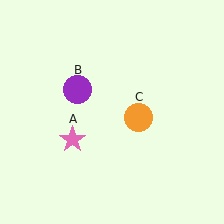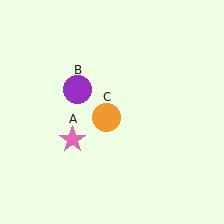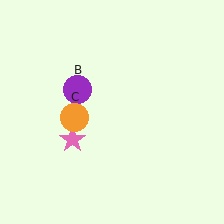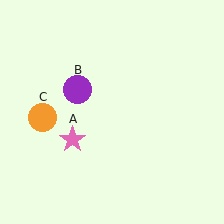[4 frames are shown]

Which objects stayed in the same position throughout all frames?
Pink star (object A) and purple circle (object B) remained stationary.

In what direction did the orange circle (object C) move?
The orange circle (object C) moved left.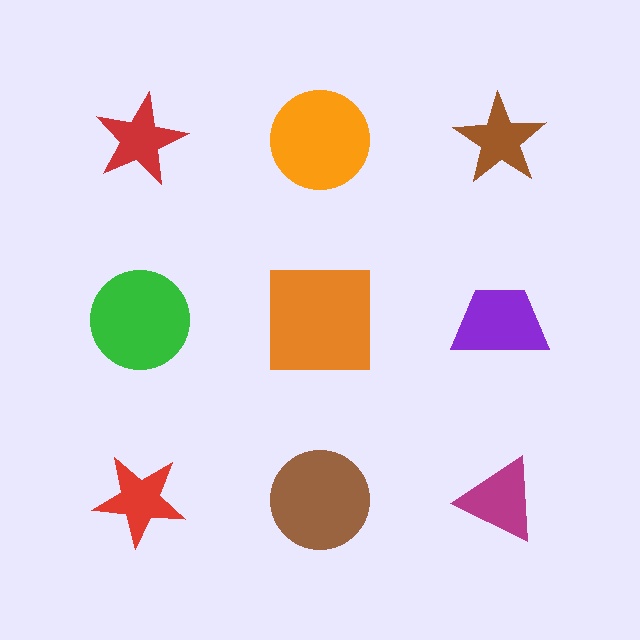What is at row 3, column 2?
A brown circle.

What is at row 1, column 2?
An orange circle.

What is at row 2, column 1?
A green circle.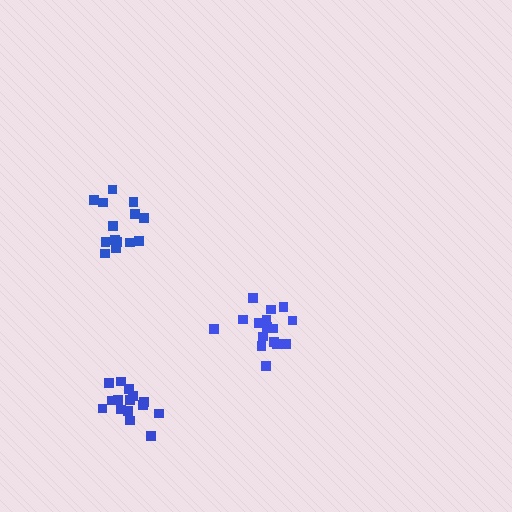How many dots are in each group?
Group 1: 16 dots, Group 2: 15 dots, Group 3: 14 dots (45 total).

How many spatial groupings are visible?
There are 3 spatial groupings.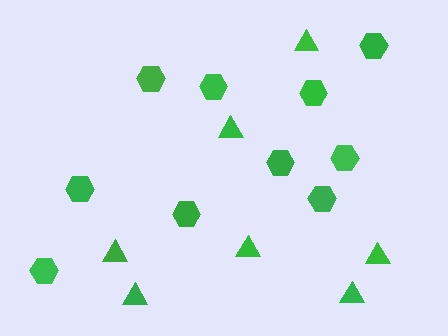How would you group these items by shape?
There are 2 groups: one group of hexagons (10) and one group of triangles (7).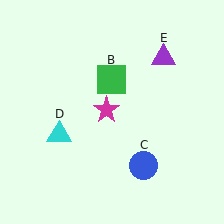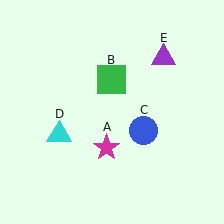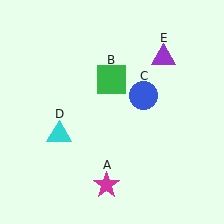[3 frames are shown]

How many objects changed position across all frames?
2 objects changed position: magenta star (object A), blue circle (object C).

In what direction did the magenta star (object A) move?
The magenta star (object A) moved down.